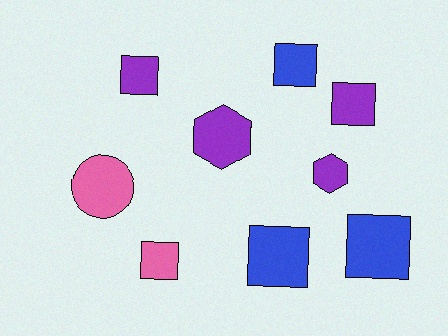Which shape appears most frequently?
Square, with 6 objects.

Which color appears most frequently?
Purple, with 4 objects.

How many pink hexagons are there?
There are no pink hexagons.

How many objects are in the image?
There are 9 objects.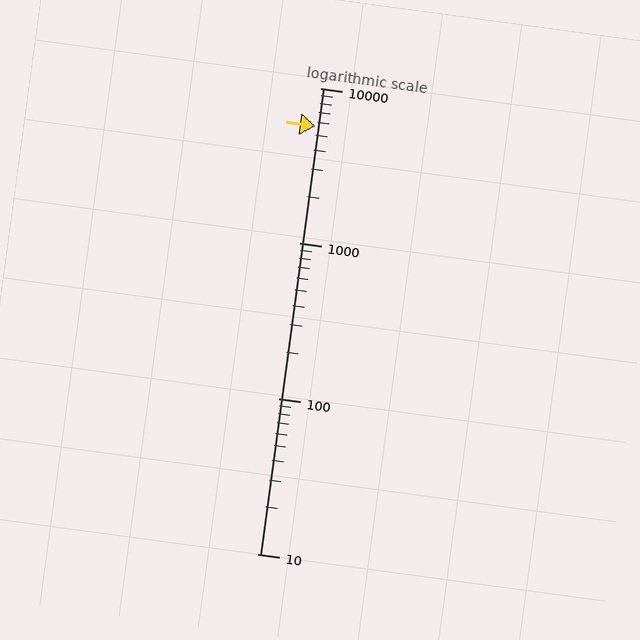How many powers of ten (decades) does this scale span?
The scale spans 3 decades, from 10 to 10000.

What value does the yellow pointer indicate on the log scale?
The pointer indicates approximately 5700.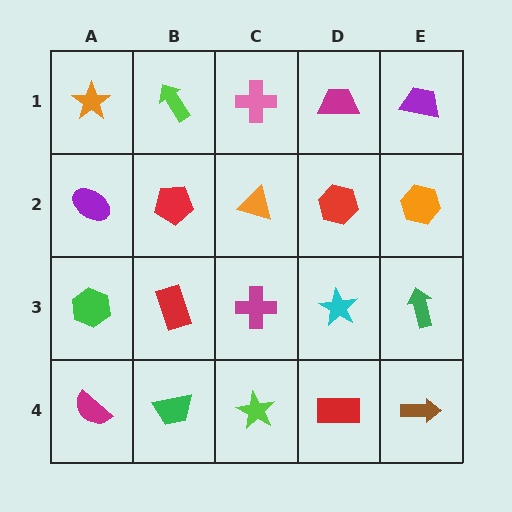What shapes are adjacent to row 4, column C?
A magenta cross (row 3, column C), a green trapezoid (row 4, column B), a red rectangle (row 4, column D).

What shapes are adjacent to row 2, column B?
A lime arrow (row 1, column B), a red rectangle (row 3, column B), a purple ellipse (row 2, column A), an orange triangle (row 2, column C).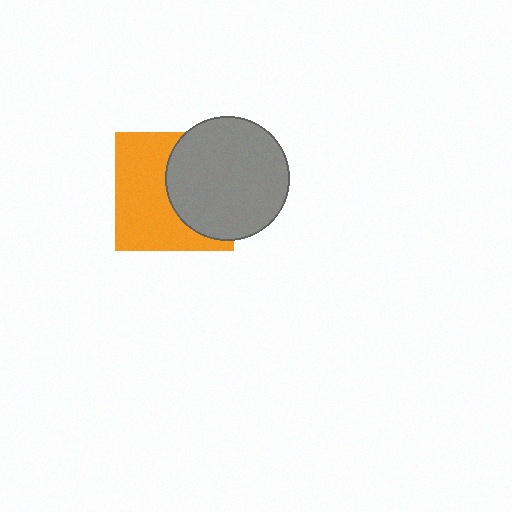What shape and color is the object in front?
The object in front is a gray circle.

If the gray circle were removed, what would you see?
You would see the complete orange square.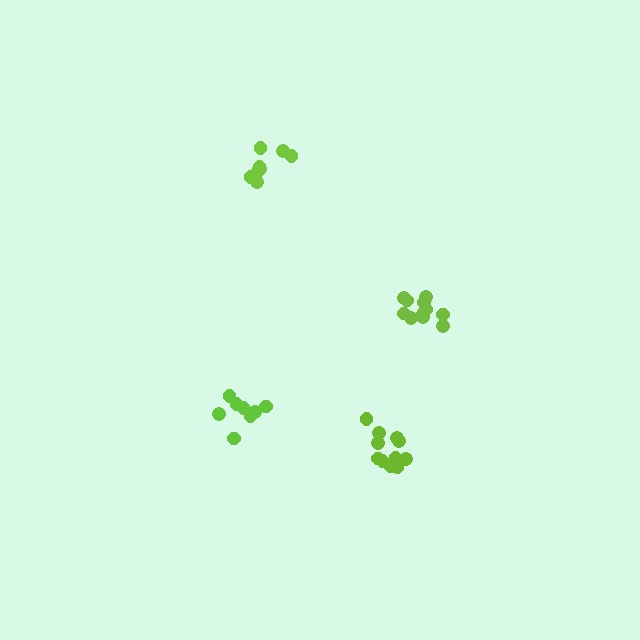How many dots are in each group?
Group 1: 9 dots, Group 2: 8 dots, Group 3: 11 dots, Group 4: 11 dots (39 total).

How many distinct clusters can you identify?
There are 4 distinct clusters.